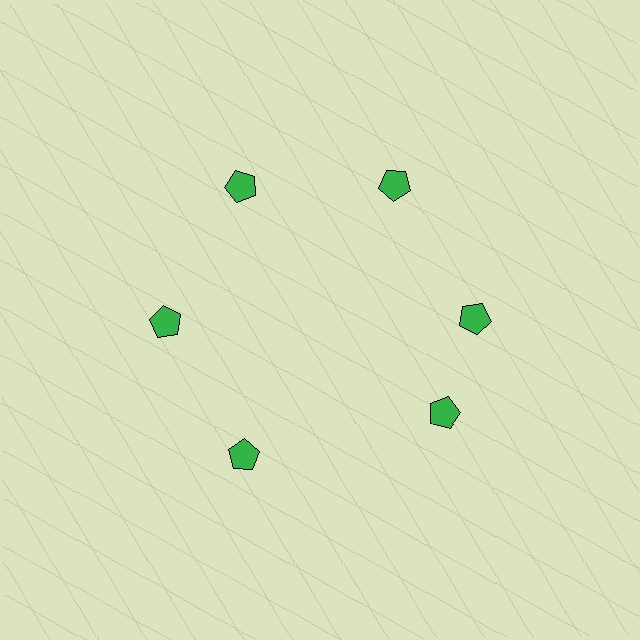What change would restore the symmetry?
The symmetry would be restored by rotating it back into even spacing with its neighbors so that all 6 pentagons sit at equal angles and equal distance from the center.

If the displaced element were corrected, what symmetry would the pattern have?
It would have 6-fold rotational symmetry — the pattern would map onto itself every 60 degrees.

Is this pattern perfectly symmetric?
No. The 6 green pentagons are arranged in a ring, but one element near the 5 o'clock position is rotated out of alignment along the ring, breaking the 6-fold rotational symmetry.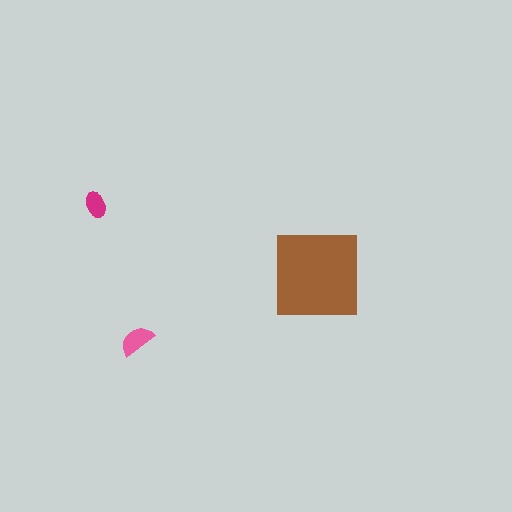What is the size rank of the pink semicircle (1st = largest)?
2nd.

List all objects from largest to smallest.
The brown square, the pink semicircle, the magenta ellipse.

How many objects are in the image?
There are 3 objects in the image.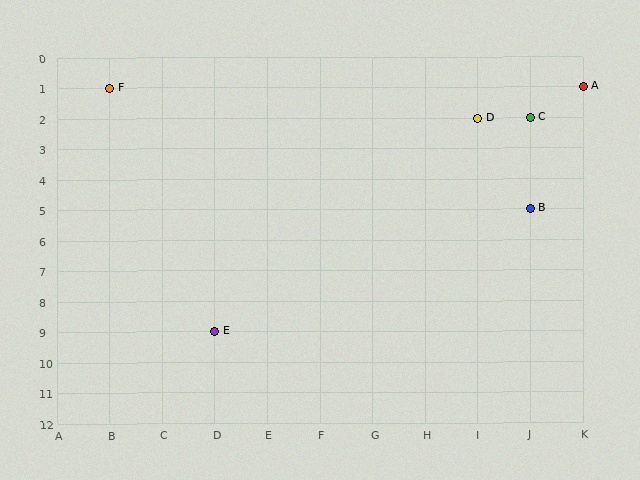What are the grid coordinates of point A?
Point A is at grid coordinates (K, 1).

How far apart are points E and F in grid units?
Points E and F are 2 columns and 8 rows apart (about 8.2 grid units diagonally).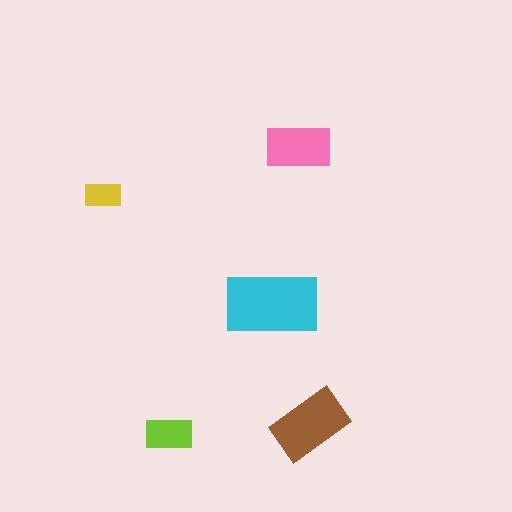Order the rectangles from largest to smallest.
the cyan one, the brown one, the pink one, the lime one, the yellow one.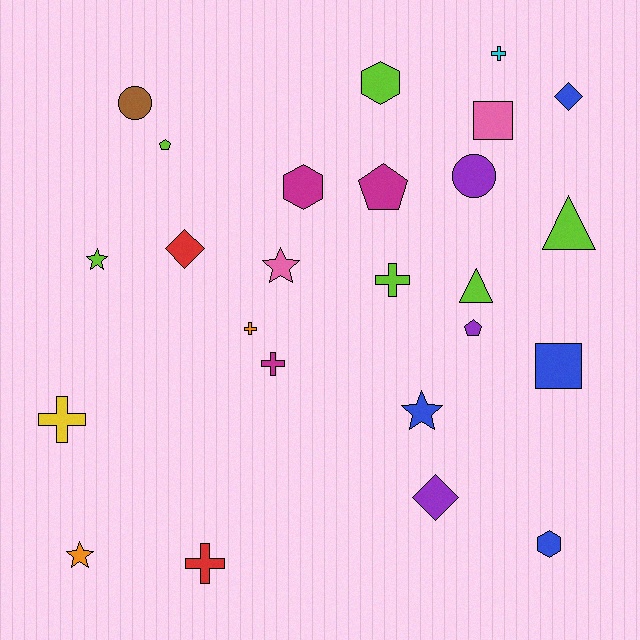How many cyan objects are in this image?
There is 1 cyan object.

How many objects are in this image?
There are 25 objects.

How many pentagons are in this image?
There are 3 pentagons.